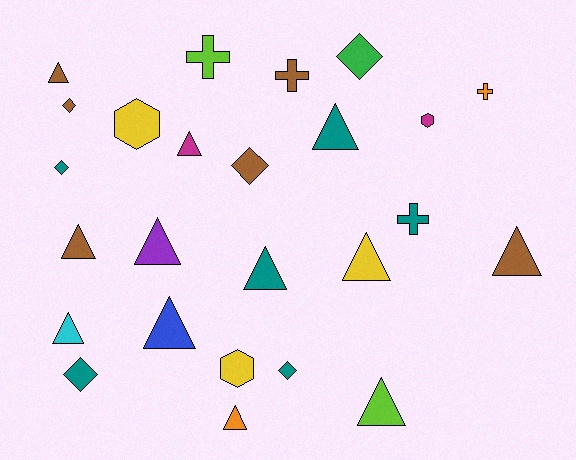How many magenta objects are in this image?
There are 2 magenta objects.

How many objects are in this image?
There are 25 objects.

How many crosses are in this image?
There are 4 crosses.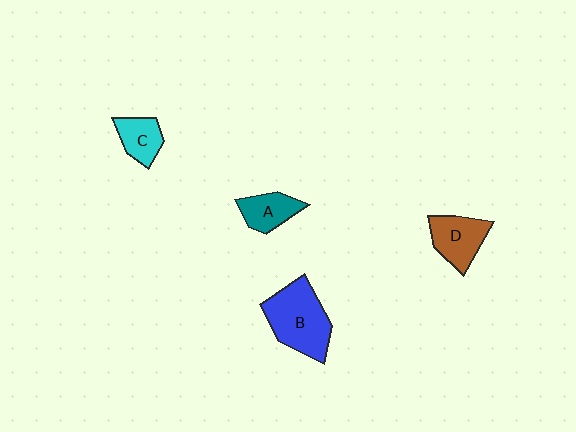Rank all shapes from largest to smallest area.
From largest to smallest: B (blue), D (brown), A (teal), C (cyan).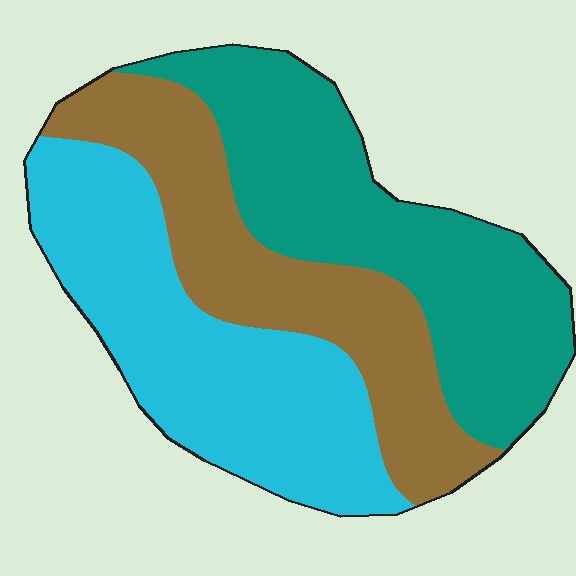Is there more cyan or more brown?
Cyan.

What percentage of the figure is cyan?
Cyan takes up about one third (1/3) of the figure.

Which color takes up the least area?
Brown, at roughly 30%.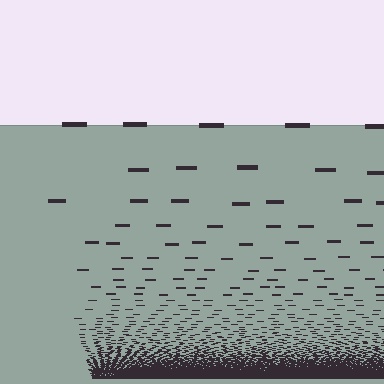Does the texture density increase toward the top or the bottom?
Density increases toward the bottom.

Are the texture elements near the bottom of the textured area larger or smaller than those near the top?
Smaller. The gradient is inverted — elements near the bottom are smaller and denser.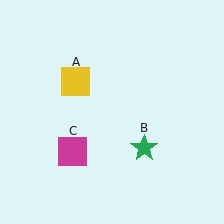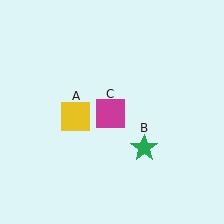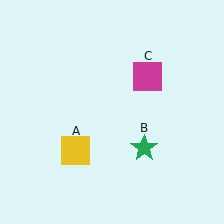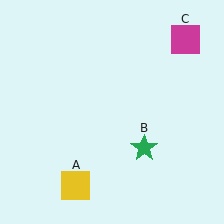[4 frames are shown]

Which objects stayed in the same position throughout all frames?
Green star (object B) remained stationary.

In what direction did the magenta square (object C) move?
The magenta square (object C) moved up and to the right.